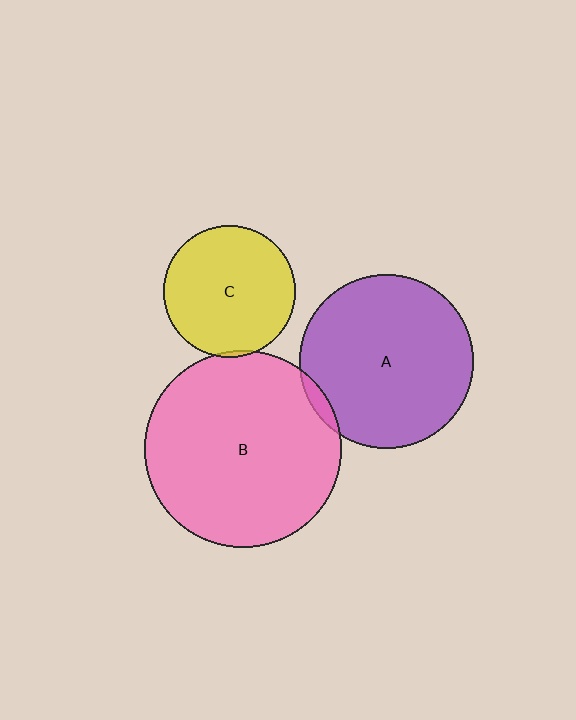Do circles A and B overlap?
Yes.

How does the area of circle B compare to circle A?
Approximately 1.3 times.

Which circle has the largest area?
Circle B (pink).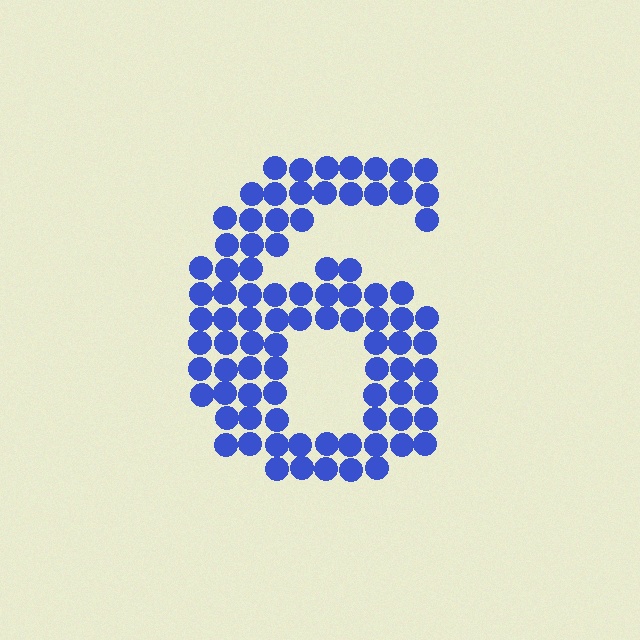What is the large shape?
The large shape is the digit 6.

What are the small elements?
The small elements are circles.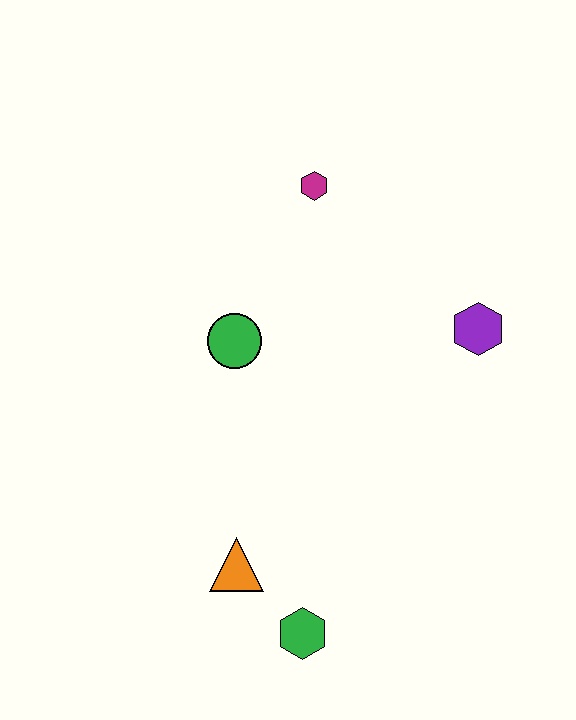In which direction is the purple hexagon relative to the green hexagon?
The purple hexagon is above the green hexagon.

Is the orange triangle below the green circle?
Yes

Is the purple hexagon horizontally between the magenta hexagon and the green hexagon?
No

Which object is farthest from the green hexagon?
The magenta hexagon is farthest from the green hexagon.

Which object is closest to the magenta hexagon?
The green circle is closest to the magenta hexagon.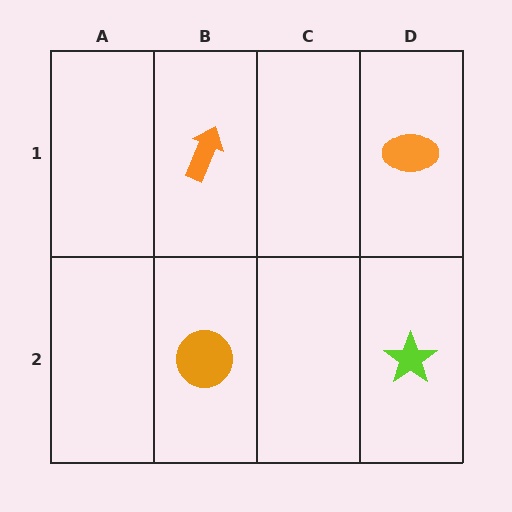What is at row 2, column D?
A lime star.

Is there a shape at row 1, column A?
No, that cell is empty.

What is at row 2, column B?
An orange circle.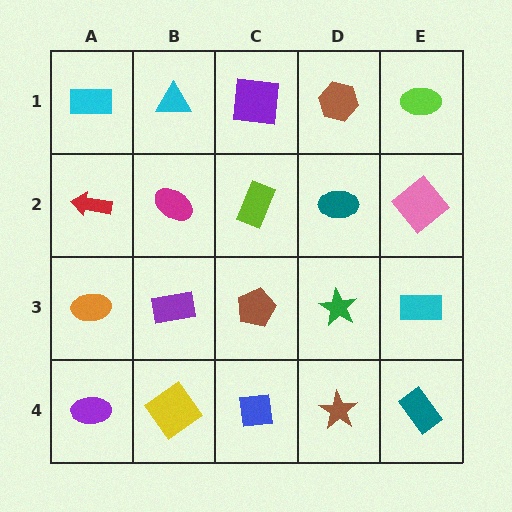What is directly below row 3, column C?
A blue square.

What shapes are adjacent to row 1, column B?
A magenta ellipse (row 2, column B), a cyan rectangle (row 1, column A), a purple square (row 1, column C).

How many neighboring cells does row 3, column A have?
3.